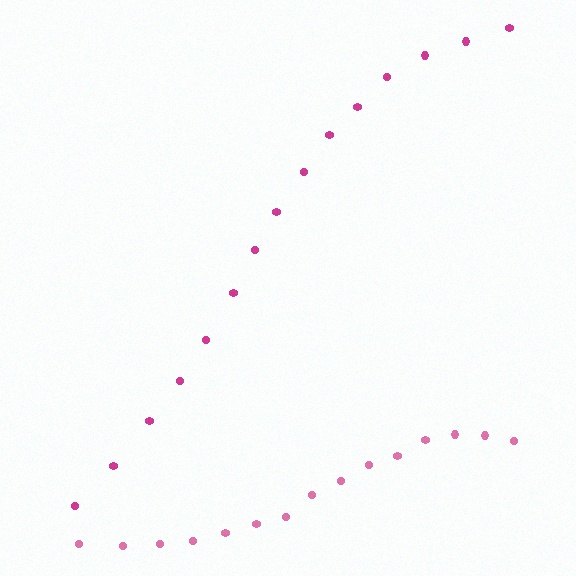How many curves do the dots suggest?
There are 2 distinct paths.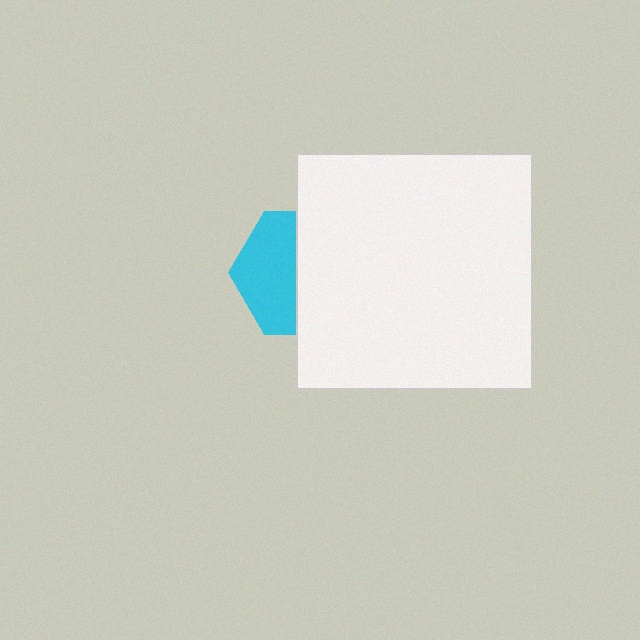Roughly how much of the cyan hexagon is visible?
About half of it is visible (roughly 46%).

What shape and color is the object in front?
The object in front is a white square.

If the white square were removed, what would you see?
You would see the complete cyan hexagon.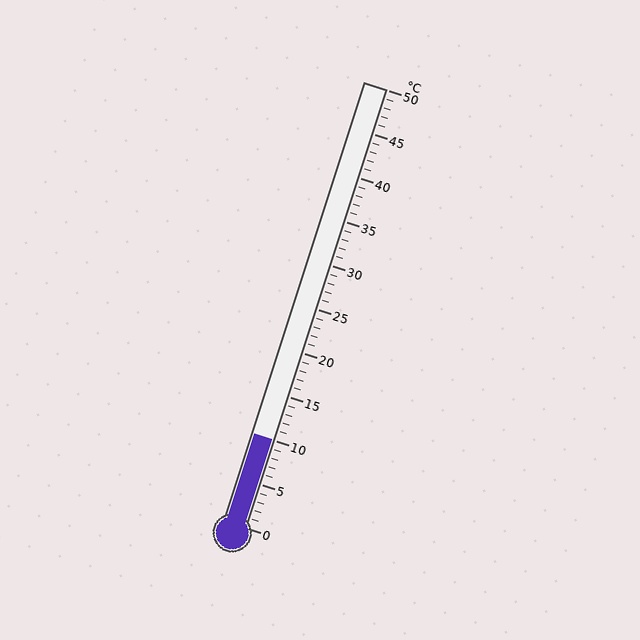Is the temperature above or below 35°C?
The temperature is below 35°C.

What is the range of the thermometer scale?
The thermometer scale ranges from 0°C to 50°C.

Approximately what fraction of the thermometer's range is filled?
The thermometer is filled to approximately 20% of its range.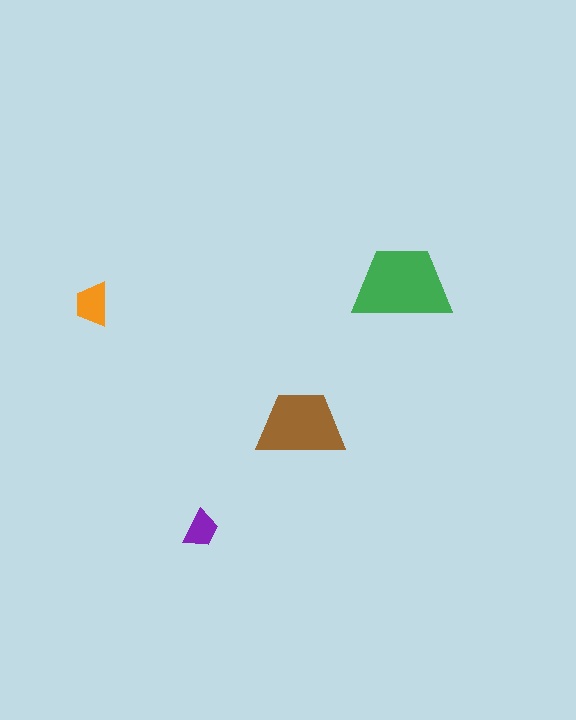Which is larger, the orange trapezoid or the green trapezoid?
The green one.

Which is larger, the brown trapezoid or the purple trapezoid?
The brown one.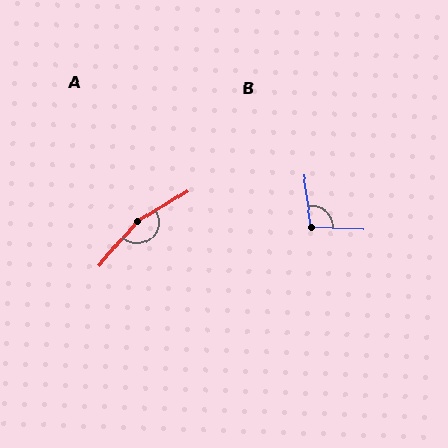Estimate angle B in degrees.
Approximately 99 degrees.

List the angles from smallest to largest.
B (99°), A (163°).